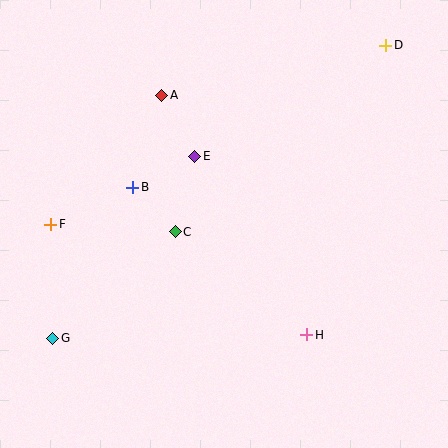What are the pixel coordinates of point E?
Point E is at (195, 156).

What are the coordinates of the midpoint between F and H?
The midpoint between F and H is at (179, 280).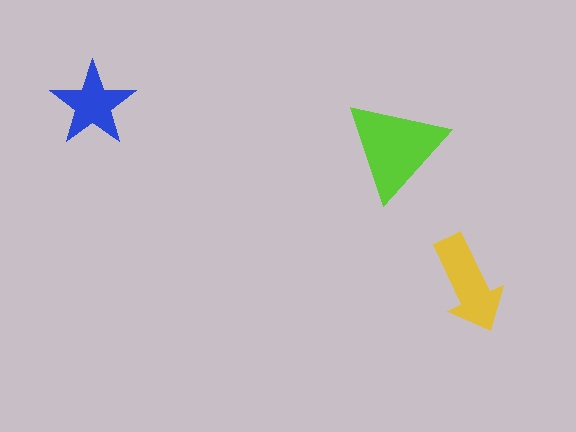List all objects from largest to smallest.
The lime triangle, the yellow arrow, the blue star.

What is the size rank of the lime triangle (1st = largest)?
1st.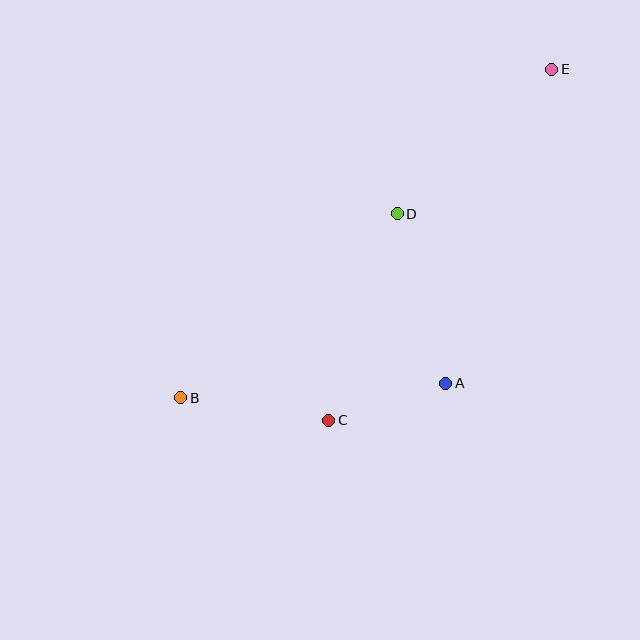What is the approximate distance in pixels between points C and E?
The distance between C and E is approximately 416 pixels.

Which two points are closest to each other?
Points A and C are closest to each other.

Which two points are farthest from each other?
Points B and E are farthest from each other.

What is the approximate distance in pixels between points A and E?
The distance between A and E is approximately 332 pixels.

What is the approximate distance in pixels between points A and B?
The distance between A and B is approximately 265 pixels.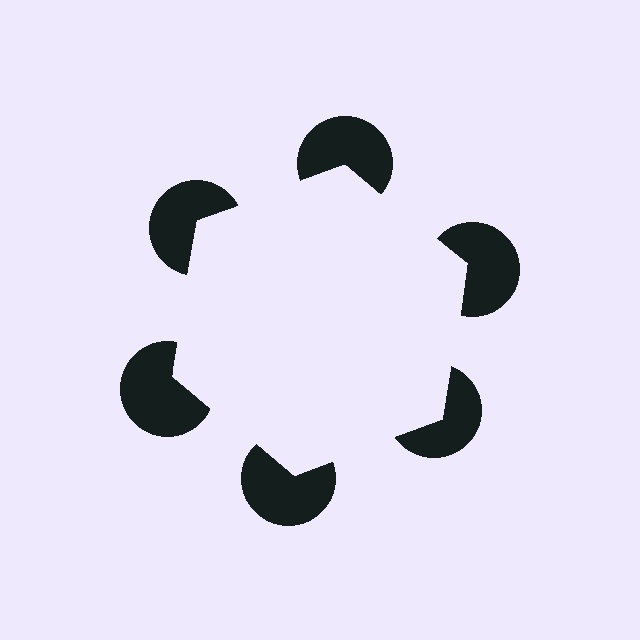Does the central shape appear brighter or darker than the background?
It typically appears slightly brighter than the background, even though no actual brightness change is drawn.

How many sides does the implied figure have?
6 sides.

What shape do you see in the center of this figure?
An illusory hexagon — its edges are inferred from the aligned wedge cuts in the pac-man discs, not physically drawn.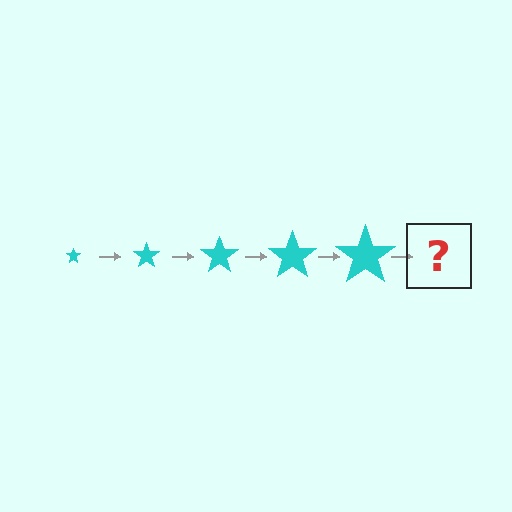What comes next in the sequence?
The next element should be a cyan star, larger than the previous one.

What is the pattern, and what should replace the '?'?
The pattern is that the star gets progressively larger each step. The '?' should be a cyan star, larger than the previous one.